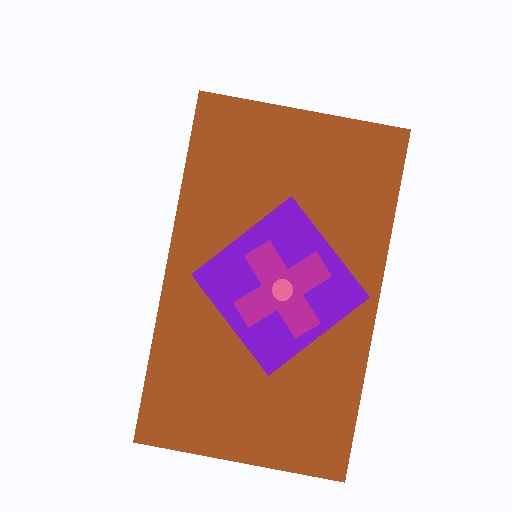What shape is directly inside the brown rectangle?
The purple diamond.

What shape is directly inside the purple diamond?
The magenta cross.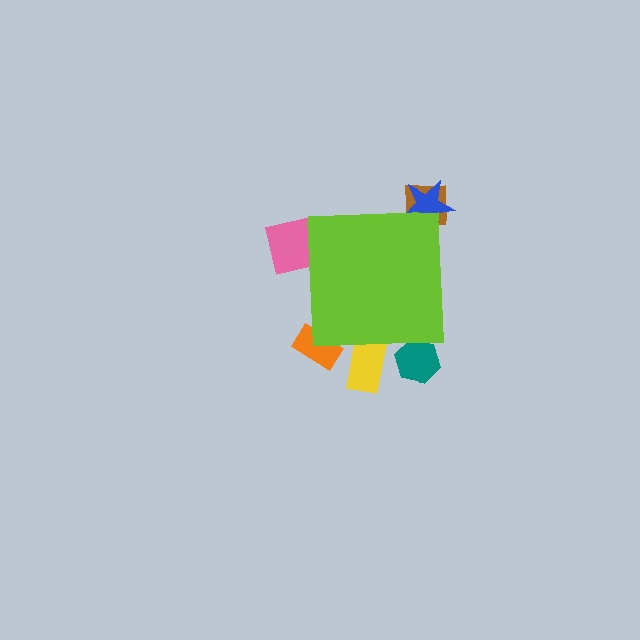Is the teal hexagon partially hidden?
Yes, the teal hexagon is partially hidden behind the lime square.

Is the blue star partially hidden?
Yes, the blue star is partially hidden behind the lime square.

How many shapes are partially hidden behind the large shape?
6 shapes are partially hidden.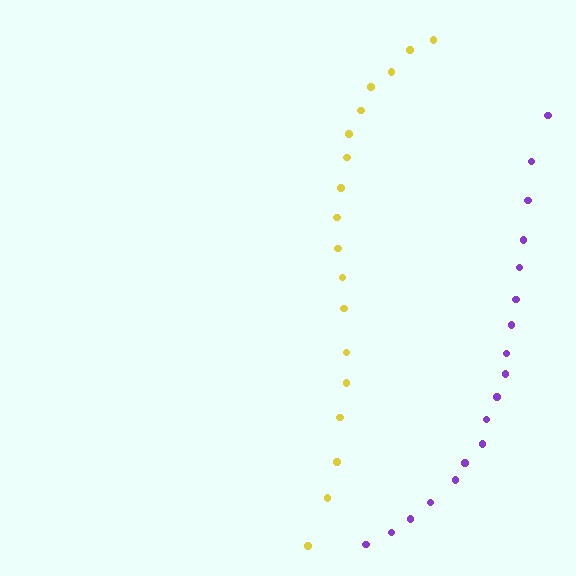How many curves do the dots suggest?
There are 2 distinct paths.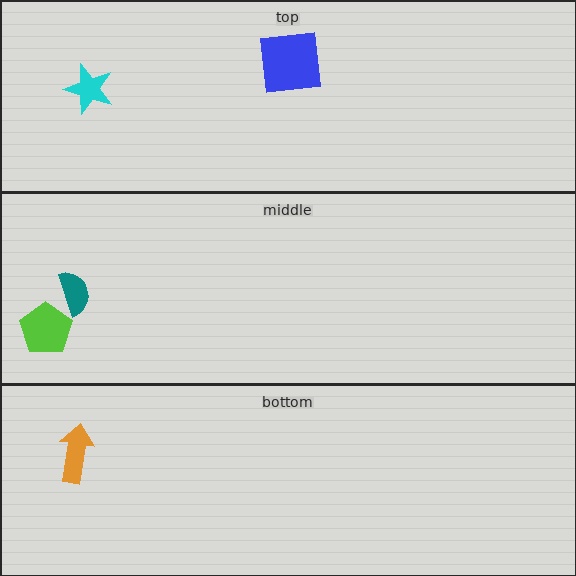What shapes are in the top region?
The blue square, the cyan star.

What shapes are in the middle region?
The lime pentagon, the teal semicircle.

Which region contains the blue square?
The top region.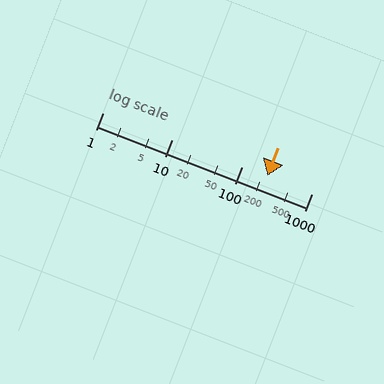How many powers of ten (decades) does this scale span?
The scale spans 3 decades, from 1 to 1000.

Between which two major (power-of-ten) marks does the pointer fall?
The pointer is between 100 and 1000.